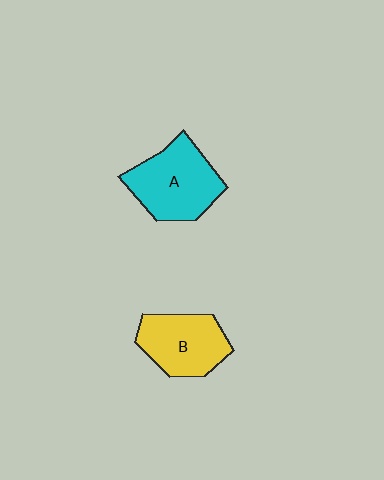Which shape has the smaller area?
Shape B (yellow).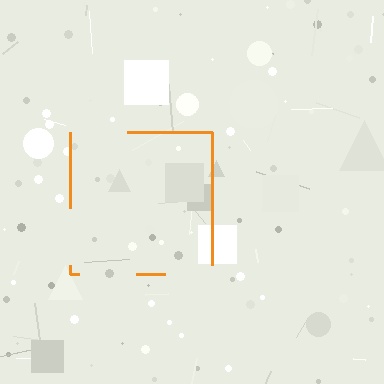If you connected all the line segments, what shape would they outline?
They would outline a square.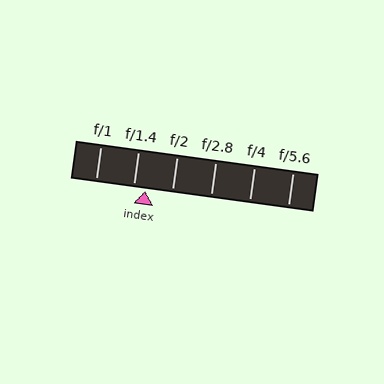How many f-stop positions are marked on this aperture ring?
There are 6 f-stop positions marked.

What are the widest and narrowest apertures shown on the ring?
The widest aperture shown is f/1 and the narrowest is f/5.6.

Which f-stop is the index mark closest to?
The index mark is closest to f/1.4.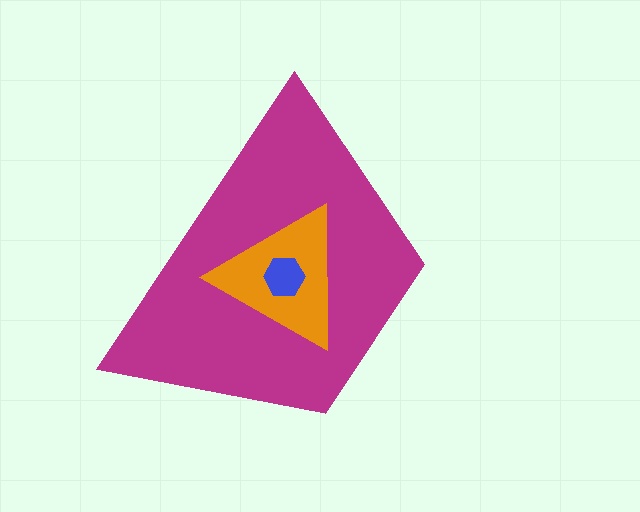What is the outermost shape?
The magenta trapezoid.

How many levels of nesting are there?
3.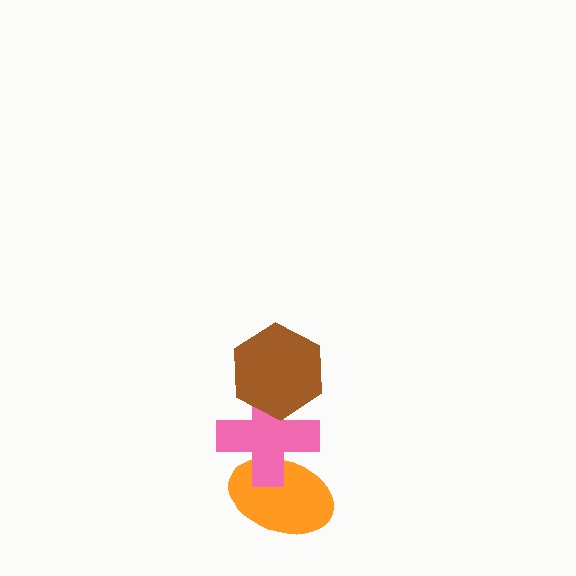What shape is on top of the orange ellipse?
The pink cross is on top of the orange ellipse.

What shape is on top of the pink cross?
The brown hexagon is on top of the pink cross.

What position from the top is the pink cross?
The pink cross is 2nd from the top.